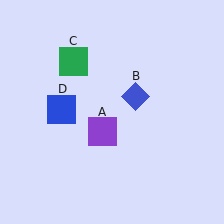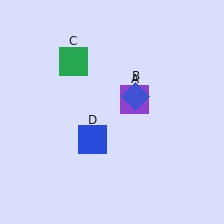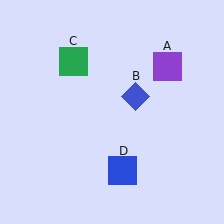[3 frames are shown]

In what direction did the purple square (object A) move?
The purple square (object A) moved up and to the right.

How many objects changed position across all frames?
2 objects changed position: purple square (object A), blue square (object D).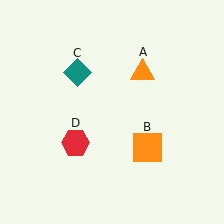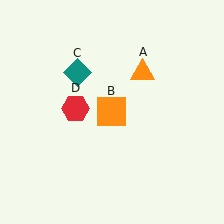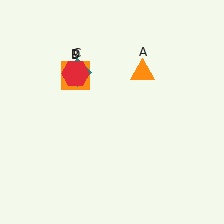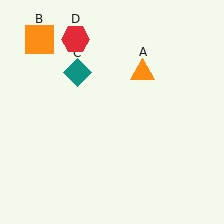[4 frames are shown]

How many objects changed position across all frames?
2 objects changed position: orange square (object B), red hexagon (object D).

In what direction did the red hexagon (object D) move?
The red hexagon (object D) moved up.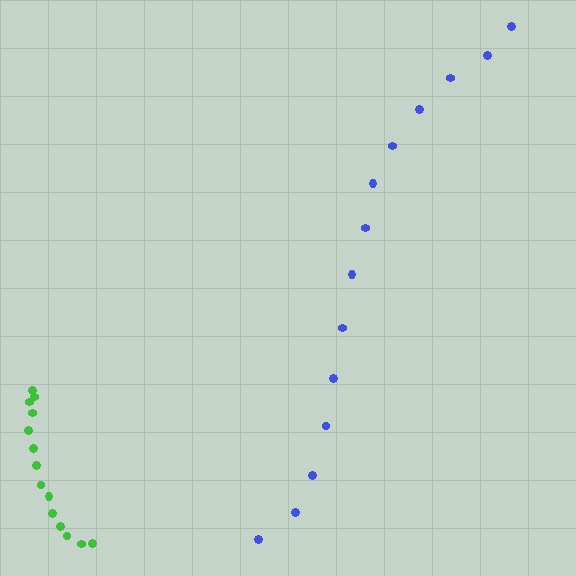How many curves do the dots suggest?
There are 2 distinct paths.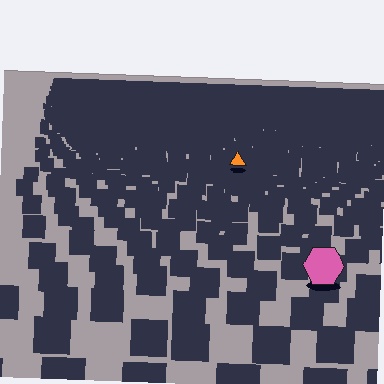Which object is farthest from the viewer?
The orange triangle is farthest from the viewer. It appears smaller and the ground texture around it is denser.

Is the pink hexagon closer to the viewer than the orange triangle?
Yes. The pink hexagon is closer — you can tell from the texture gradient: the ground texture is coarser near it.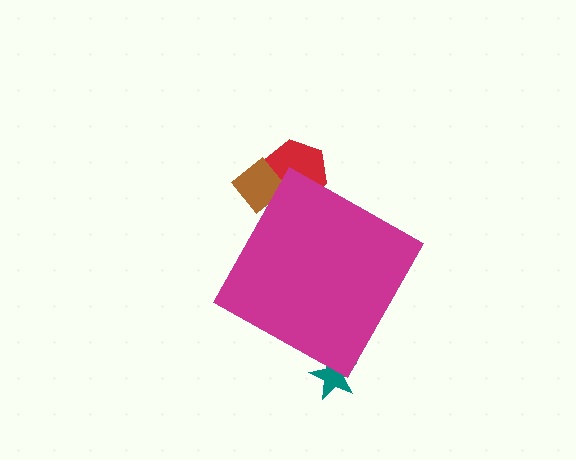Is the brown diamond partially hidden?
Yes, the brown diamond is partially hidden behind the magenta diamond.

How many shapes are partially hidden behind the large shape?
3 shapes are partially hidden.